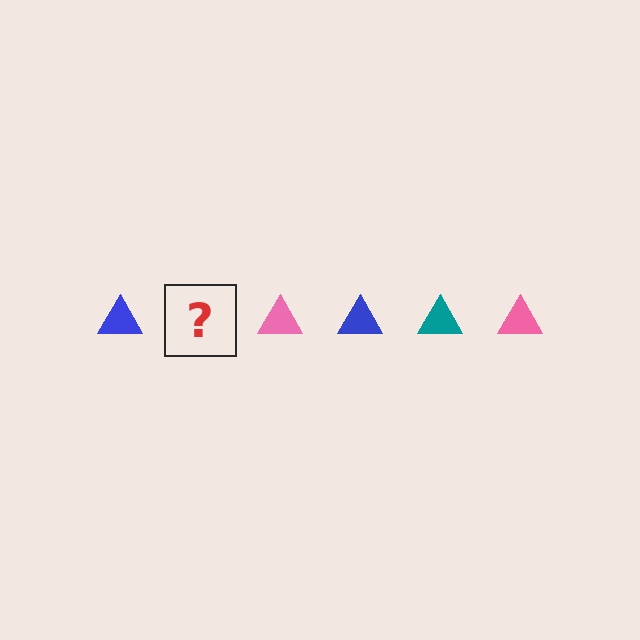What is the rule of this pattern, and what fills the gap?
The rule is that the pattern cycles through blue, teal, pink triangles. The gap should be filled with a teal triangle.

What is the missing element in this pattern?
The missing element is a teal triangle.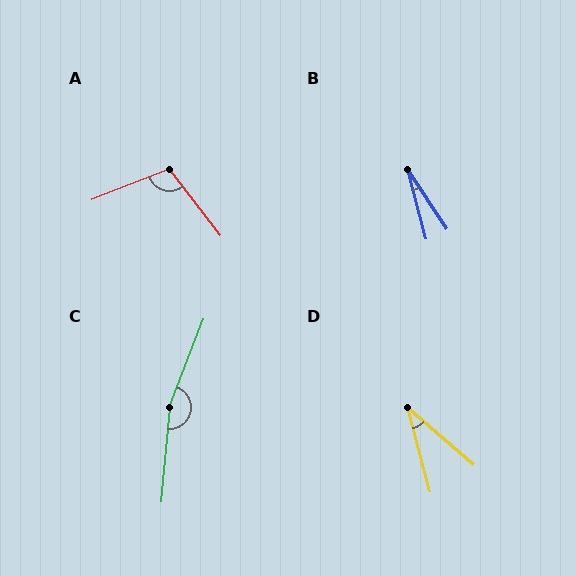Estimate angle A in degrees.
Approximately 106 degrees.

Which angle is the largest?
C, at approximately 164 degrees.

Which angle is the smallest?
B, at approximately 19 degrees.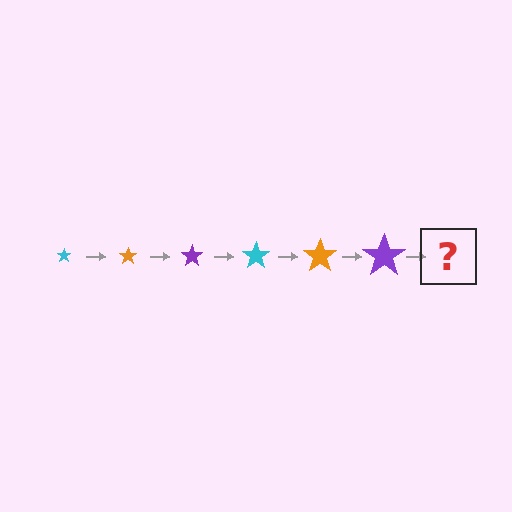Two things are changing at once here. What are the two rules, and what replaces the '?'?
The two rules are that the star grows larger each step and the color cycles through cyan, orange, and purple. The '?' should be a cyan star, larger than the previous one.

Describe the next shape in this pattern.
It should be a cyan star, larger than the previous one.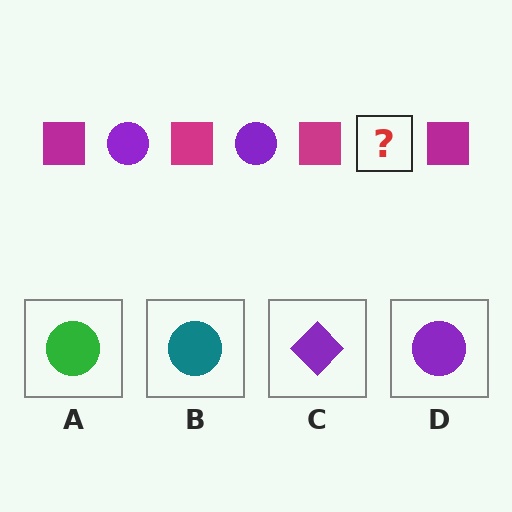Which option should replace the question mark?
Option D.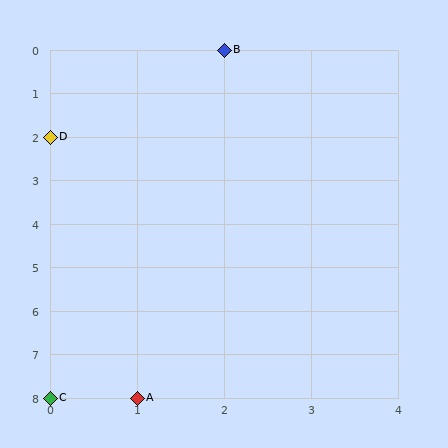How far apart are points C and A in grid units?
Points C and A are 1 column apart.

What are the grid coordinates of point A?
Point A is at grid coordinates (1, 8).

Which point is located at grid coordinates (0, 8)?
Point C is at (0, 8).